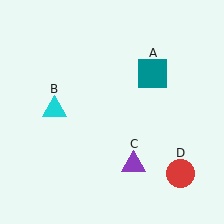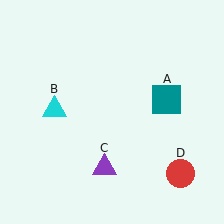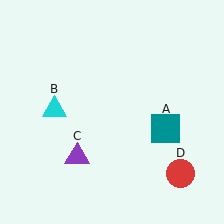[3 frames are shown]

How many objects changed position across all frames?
2 objects changed position: teal square (object A), purple triangle (object C).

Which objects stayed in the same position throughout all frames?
Cyan triangle (object B) and red circle (object D) remained stationary.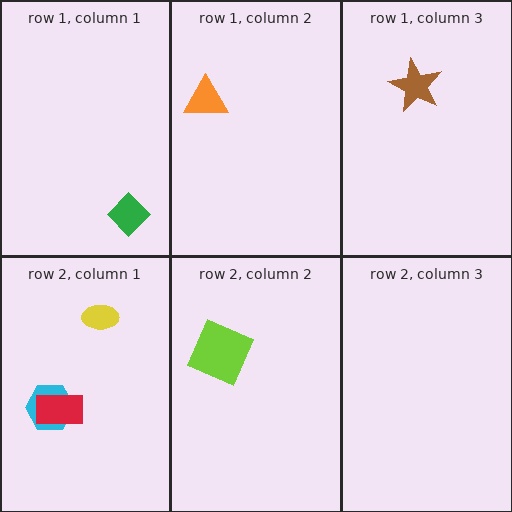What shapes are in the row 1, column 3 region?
The brown star.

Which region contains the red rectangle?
The row 2, column 1 region.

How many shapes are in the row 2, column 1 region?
3.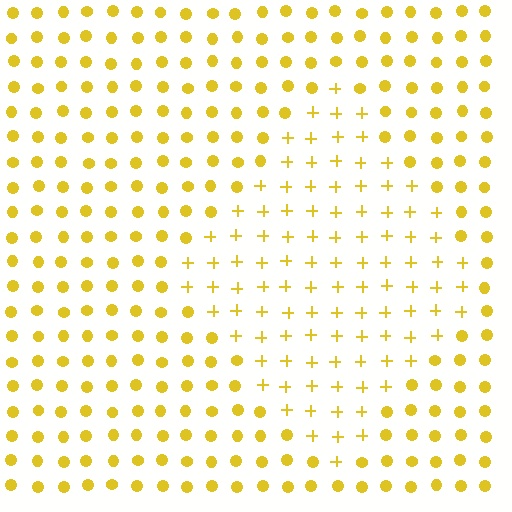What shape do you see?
I see a diamond.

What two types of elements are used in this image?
The image uses plus signs inside the diamond region and circles outside it.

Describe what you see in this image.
The image is filled with small yellow elements arranged in a uniform grid. A diamond-shaped region contains plus signs, while the surrounding area contains circles. The boundary is defined purely by the change in element shape.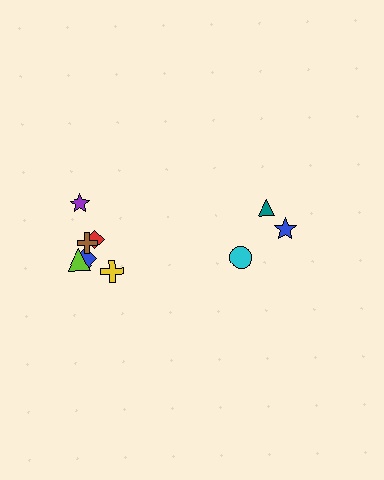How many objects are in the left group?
There are 6 objects.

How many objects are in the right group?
There are 3 objects.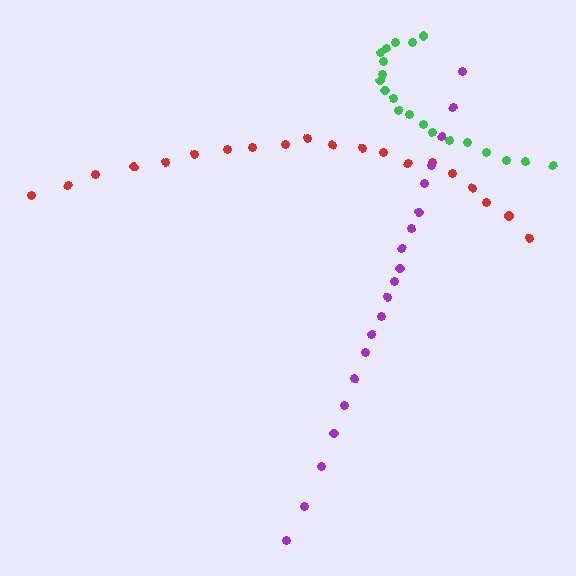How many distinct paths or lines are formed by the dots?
There are 3 distinct paths.